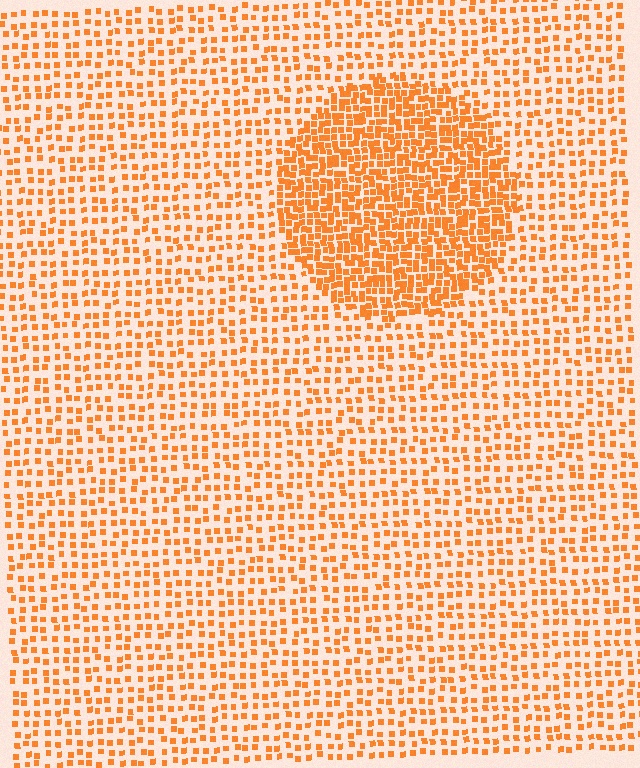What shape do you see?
I see a circle.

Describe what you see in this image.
The image contains small orange elements arranged at two different densities. A circle-shaped region is visible where the elements are more densely packed than the surrounding area.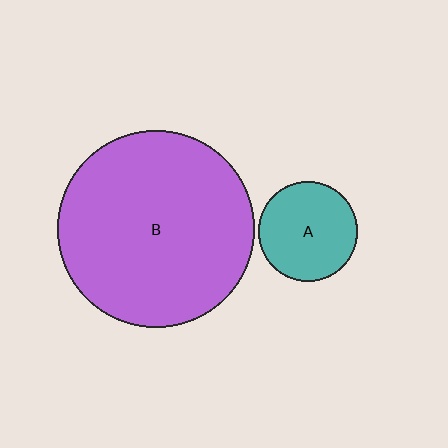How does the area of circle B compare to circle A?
Approximately 3.9 times.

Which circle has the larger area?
Circle B (purple).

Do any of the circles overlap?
No, none of the circles overlap.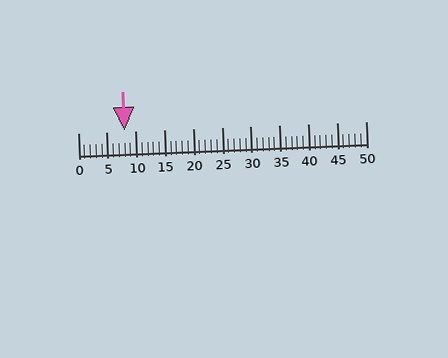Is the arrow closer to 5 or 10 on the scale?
The arrow is closer to 10.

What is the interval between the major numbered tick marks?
The major tick marks are spaced 5 units apart.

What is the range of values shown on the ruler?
The ruler shows values from 0 to 50.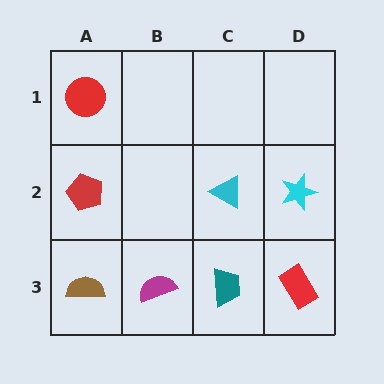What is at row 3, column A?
A brown semicircle.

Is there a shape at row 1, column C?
No, that cell is empty.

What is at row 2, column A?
A red pentagon.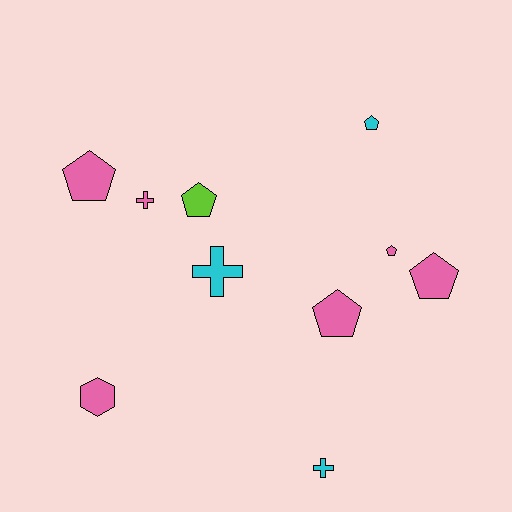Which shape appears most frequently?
Pentagon, with 6 objects.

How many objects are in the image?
There are 10 objects.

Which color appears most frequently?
Pink, with 6 objects.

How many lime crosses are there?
There are no lime crosses.